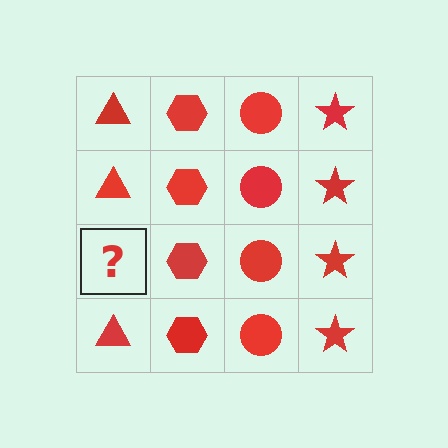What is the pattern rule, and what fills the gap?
The rule is that each column has a consistent shape. The gap should be filled with a red triangle.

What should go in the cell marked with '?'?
The missing cell should contain a red triangle.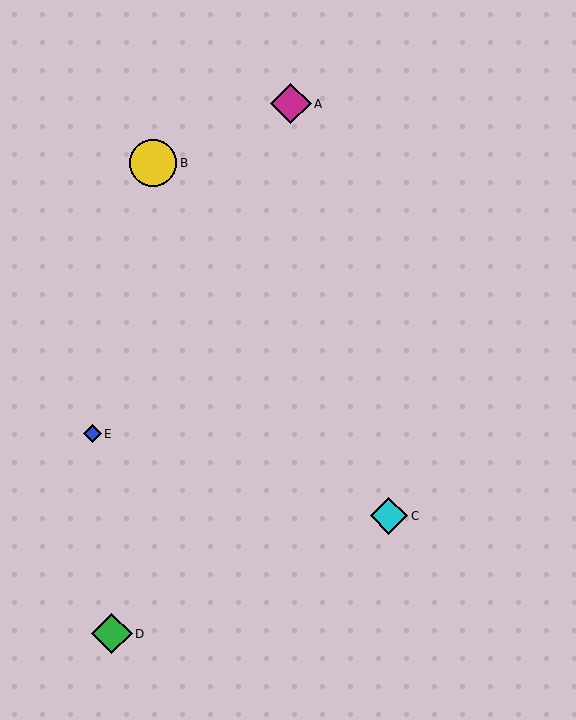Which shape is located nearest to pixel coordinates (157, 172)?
The yellow circle (labeled B) at (153, 163) is nearest to that location.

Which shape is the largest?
The yellow circle (labeled B) is the largest.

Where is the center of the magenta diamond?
The center of the magenta diamond is at (291, 104).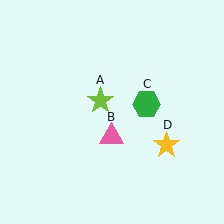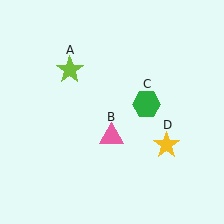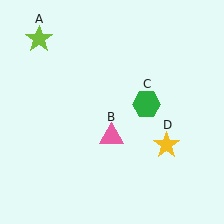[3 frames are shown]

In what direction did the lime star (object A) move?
The lime star (object A) moved up and to the left.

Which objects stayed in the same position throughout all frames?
Pink triangle (object B) and green hexagon (object C) and yellow star (object D) remained stationary.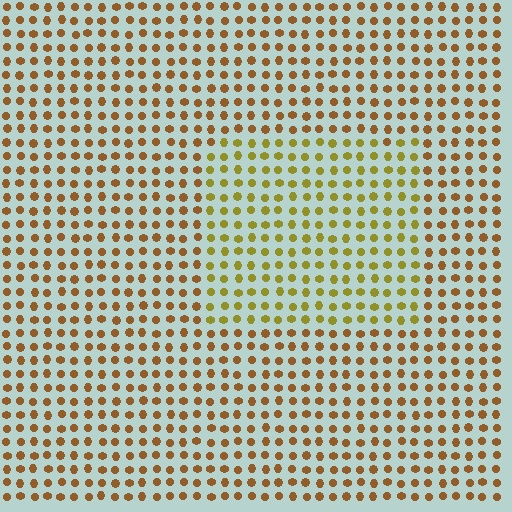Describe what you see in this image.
The image is filled with small brown elements in a uniform arrangement. A rectangle-shaped region is visible where the elements are tinted to a slightly different hue, forming a subtle color boundary.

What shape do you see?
I see a rectangle.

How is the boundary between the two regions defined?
The boundary is defined purely by a slight shift in hue (about 30 degrees). Spacing, size, and orientation are identical on both sides.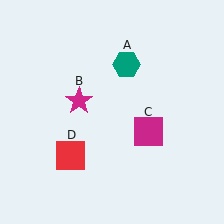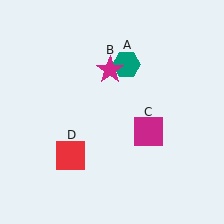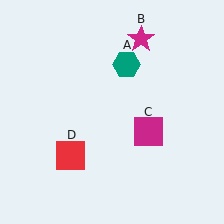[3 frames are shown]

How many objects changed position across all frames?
1 object changed position: magenta star (object B).